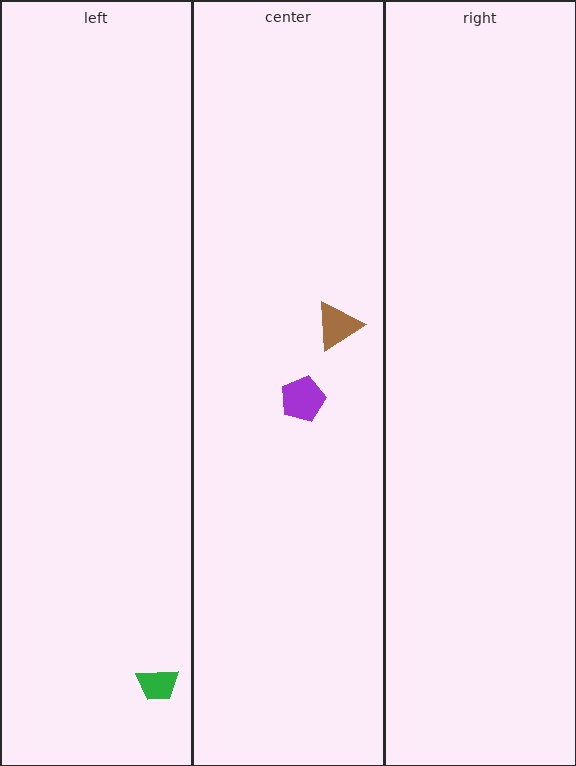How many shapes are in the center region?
2.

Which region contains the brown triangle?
The center region.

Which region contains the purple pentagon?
The center region.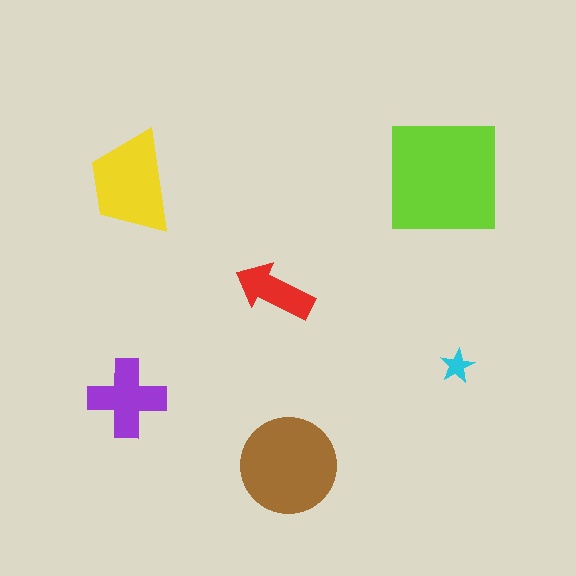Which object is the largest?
The lime square.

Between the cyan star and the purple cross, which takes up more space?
The purple cross.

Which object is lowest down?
The brown circle is bottommost.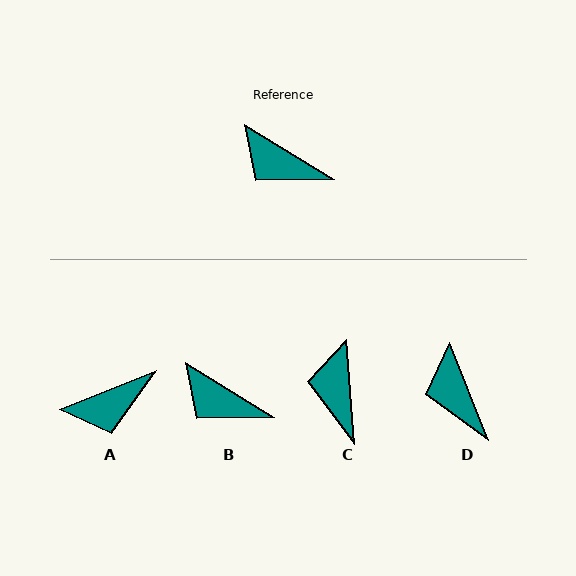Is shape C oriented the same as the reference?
No, it is off by about 54 degrees.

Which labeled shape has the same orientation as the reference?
B.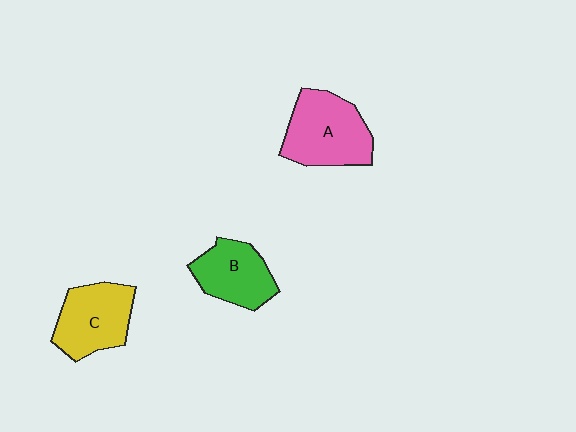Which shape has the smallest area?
Shape B (green).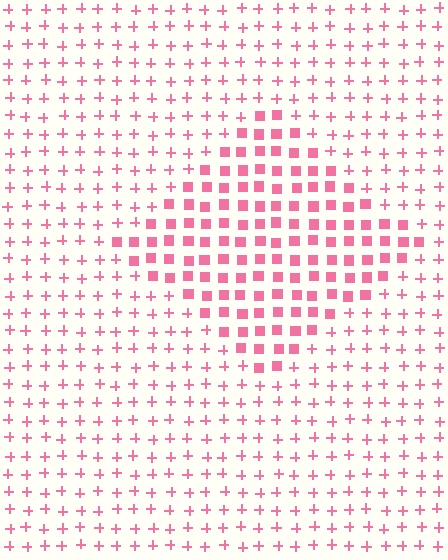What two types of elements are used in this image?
The image uses squares inside the diamond region and plus signs outside it.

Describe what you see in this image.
The image is filled with small pink elements arranged in a uniform grid. A diamond-shaped region contains squares, while the surrounding area contains plus signs. The boundary is defined purely by the change in element shape.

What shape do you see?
I see a diamond.